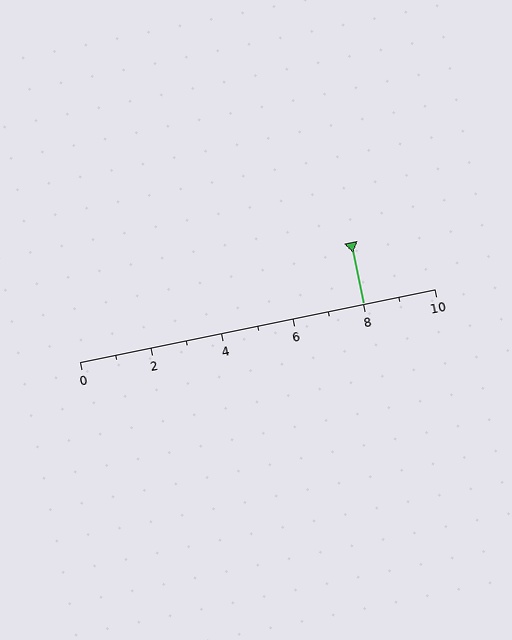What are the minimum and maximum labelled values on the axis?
The axis runs from 0 to 10.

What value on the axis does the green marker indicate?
The marker indicates approximately 8.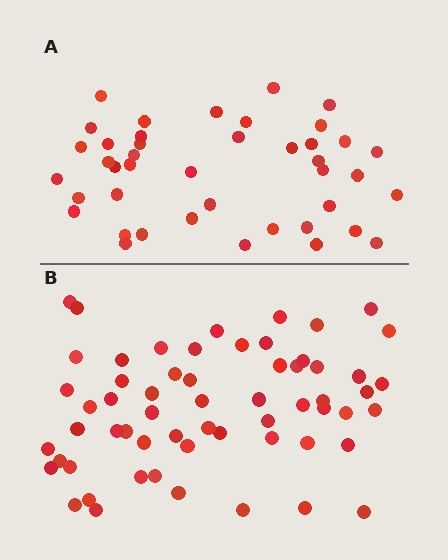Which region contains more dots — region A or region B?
Region B (the bottom region) has more dots.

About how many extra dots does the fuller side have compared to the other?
Region B has approximately 20 more dots than region A.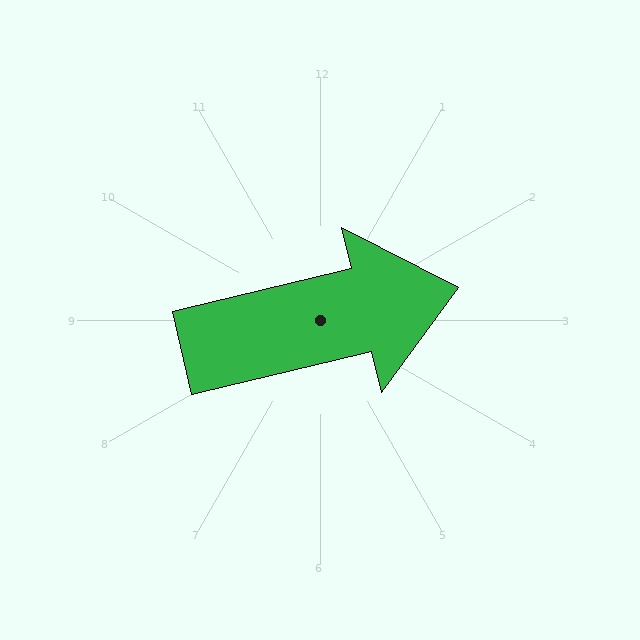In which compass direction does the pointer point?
East.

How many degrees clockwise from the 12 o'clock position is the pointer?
Approximately 77 degrees.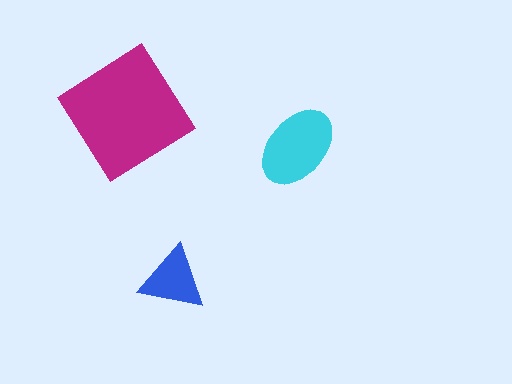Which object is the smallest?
The blue triangle.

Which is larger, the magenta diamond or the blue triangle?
The magenta diamond.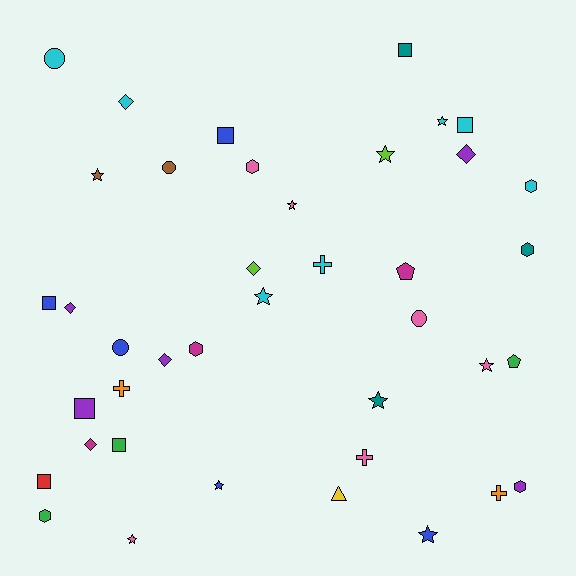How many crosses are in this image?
There are 4 crosses.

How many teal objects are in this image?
There are 3 teal objects.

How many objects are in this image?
There are 40 objects.